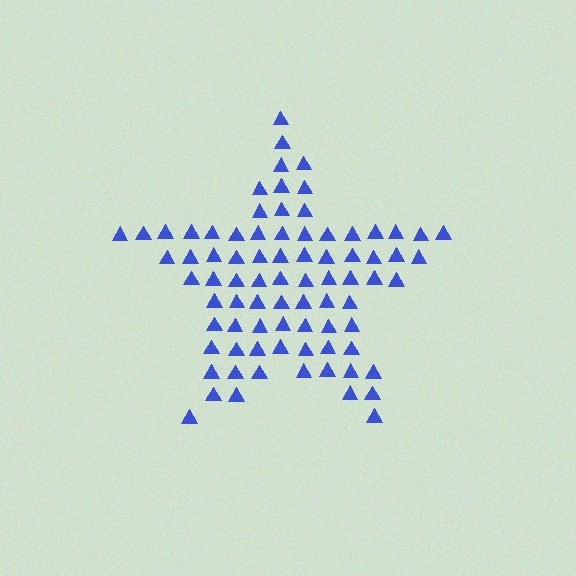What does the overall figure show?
The overall figure shows a star.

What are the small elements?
The small elements are triangles.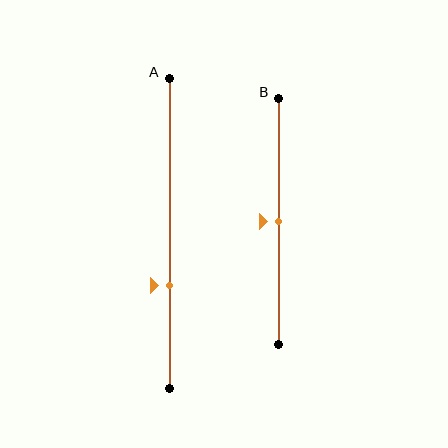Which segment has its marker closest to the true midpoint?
Segment B has its marker closest to the true midpoint.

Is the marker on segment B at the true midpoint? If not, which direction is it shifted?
Yes, the marker on segment B is at the true midpoint.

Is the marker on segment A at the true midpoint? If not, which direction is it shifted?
No, the marker on segment A is shifted downward by about 17% of the segment length.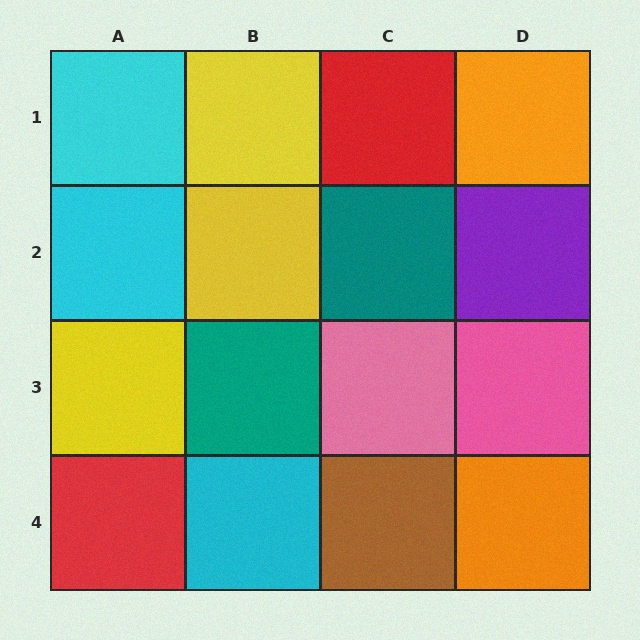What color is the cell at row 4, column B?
Cyan.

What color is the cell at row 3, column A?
Yellow.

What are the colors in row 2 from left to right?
Cyan, yellow, teal, purple.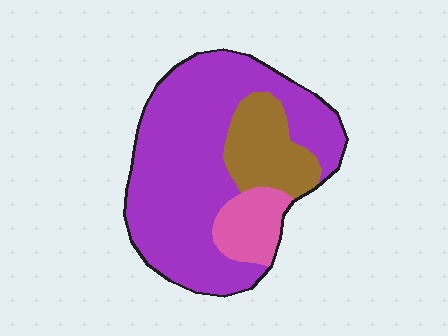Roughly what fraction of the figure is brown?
Brown takes up between a sixth and a third of the figure.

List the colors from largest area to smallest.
From largest to smallest: purple, brown, pink.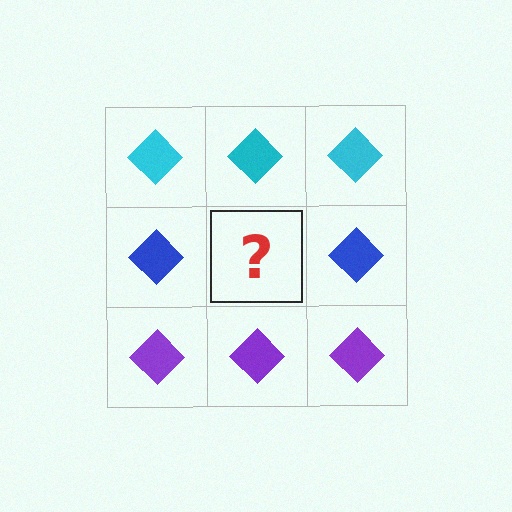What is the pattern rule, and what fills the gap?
The rule is that each row has a consistent color. The gap should be filled with a blue diamond.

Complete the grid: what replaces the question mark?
The question mark should be replaced with a blue diamond.